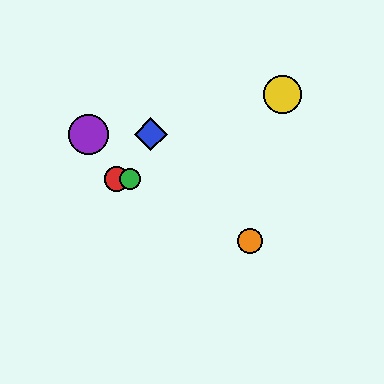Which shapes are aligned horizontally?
The red circle, the green circle are aligned horizontally.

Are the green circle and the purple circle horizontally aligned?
No, the green circle is at y≈179 and the purple circle is at y≈135.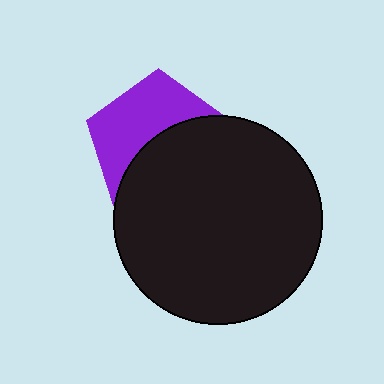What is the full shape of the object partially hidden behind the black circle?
The partially hidden object is a purple pentagon.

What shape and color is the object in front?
The object in front is a black circle.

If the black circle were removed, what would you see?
You would see the complete purple pentagon.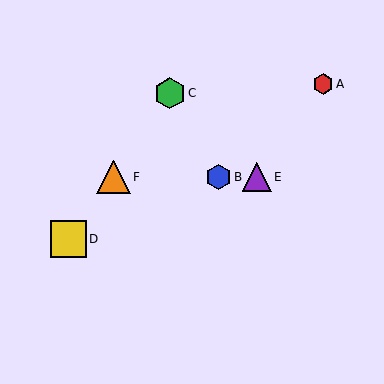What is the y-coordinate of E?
Object E is at y≈177.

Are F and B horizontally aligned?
Yes, both are at y≈177.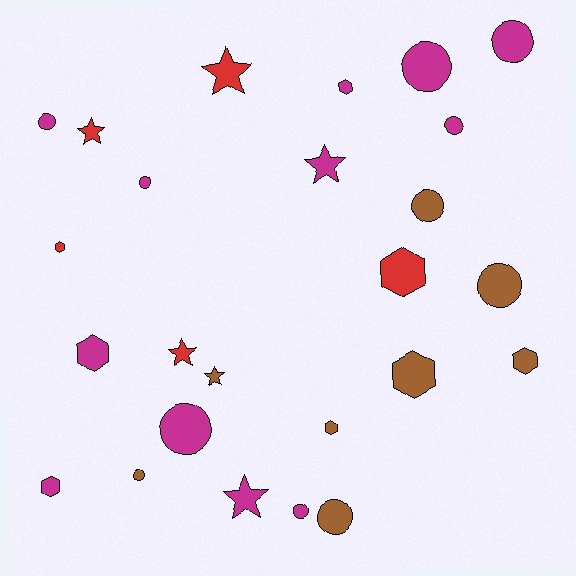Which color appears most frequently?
Magenta, with 12 objects.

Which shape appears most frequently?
Circle, with 11 objects.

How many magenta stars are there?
There are 2 magenta stars.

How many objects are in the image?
There are 25 objects.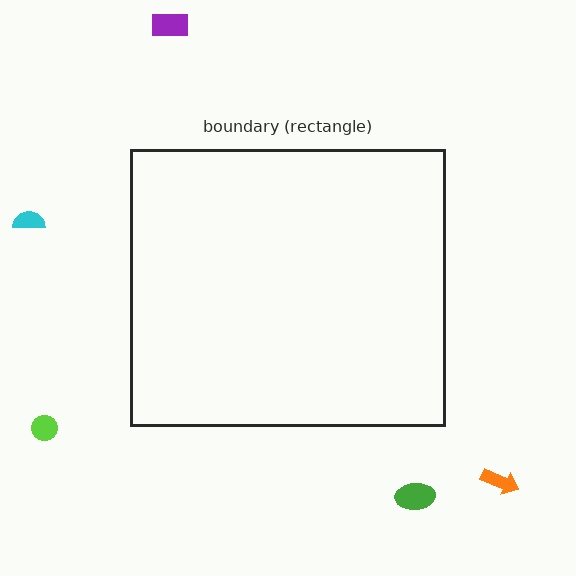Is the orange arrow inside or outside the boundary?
Outside.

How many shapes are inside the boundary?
0 inside, 5 outside.